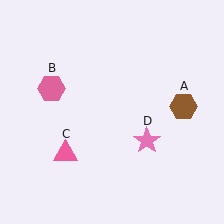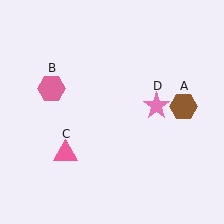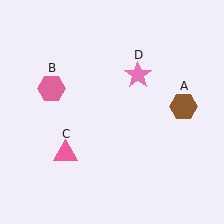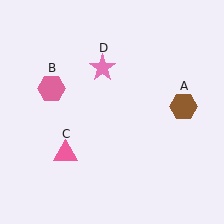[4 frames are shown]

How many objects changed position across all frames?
1 object changed position: pink star (object D).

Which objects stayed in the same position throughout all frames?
Brown hexagon (object A) and pink hexagon (object B) and pink triangle (object C) remained stationary.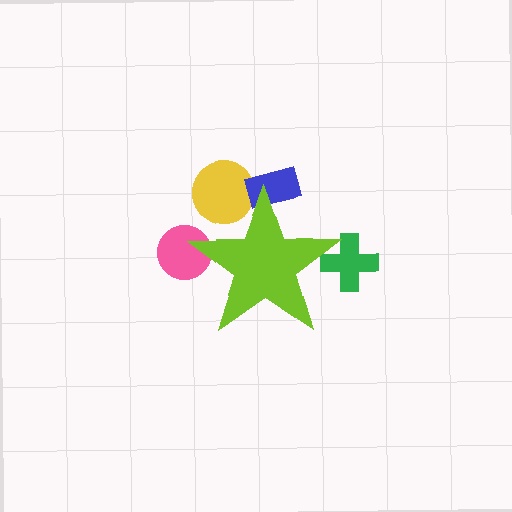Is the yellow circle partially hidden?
Yes, the yellow circle is partially hidden behind the lime star.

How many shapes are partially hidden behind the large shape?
4 shapes are partially hidden.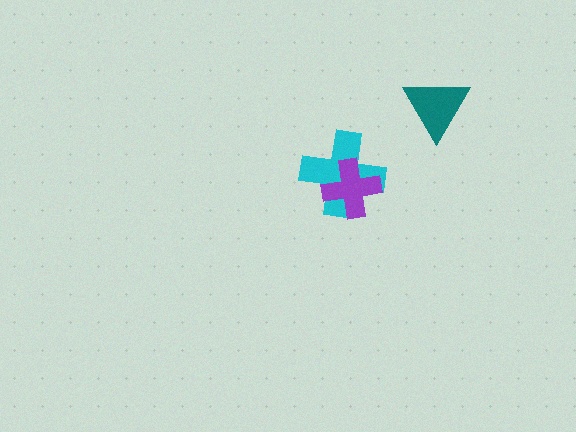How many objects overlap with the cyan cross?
1 object overlaps with the cyan cross.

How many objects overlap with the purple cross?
1 object overlaps with the purple cross.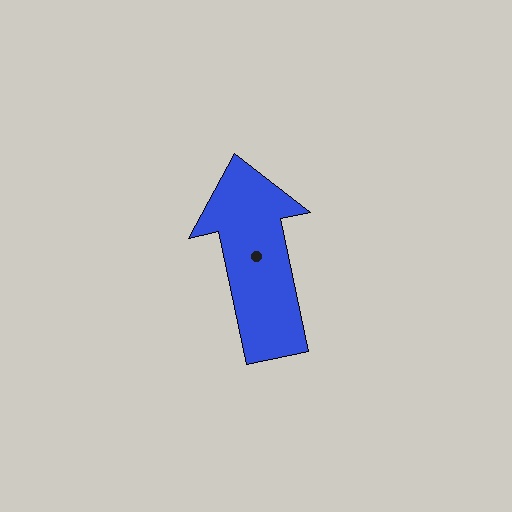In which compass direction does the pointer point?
North.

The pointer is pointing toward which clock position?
Roughly 12 o'clock.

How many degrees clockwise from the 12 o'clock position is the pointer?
Approximately 348 degrees.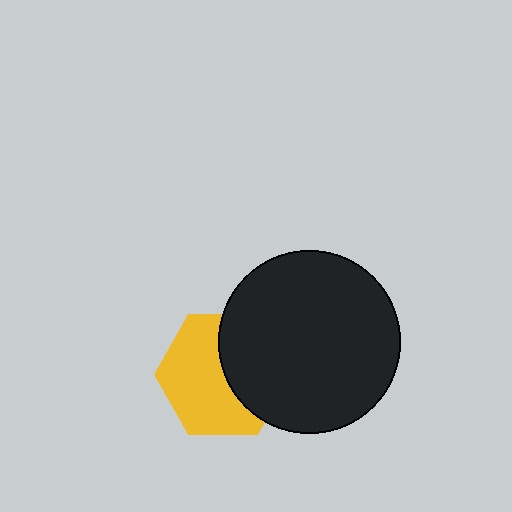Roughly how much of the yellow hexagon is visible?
About half of it is visible (roughly 58%).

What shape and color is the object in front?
The object in front is a black circle.